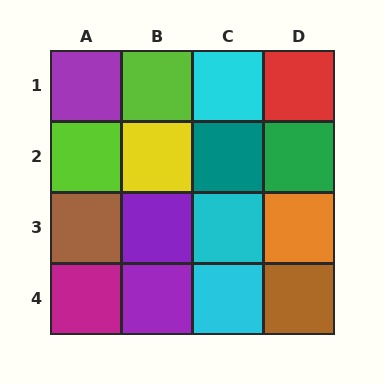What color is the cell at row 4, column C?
Cyan.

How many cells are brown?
2 cells are brown.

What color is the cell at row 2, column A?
Lime.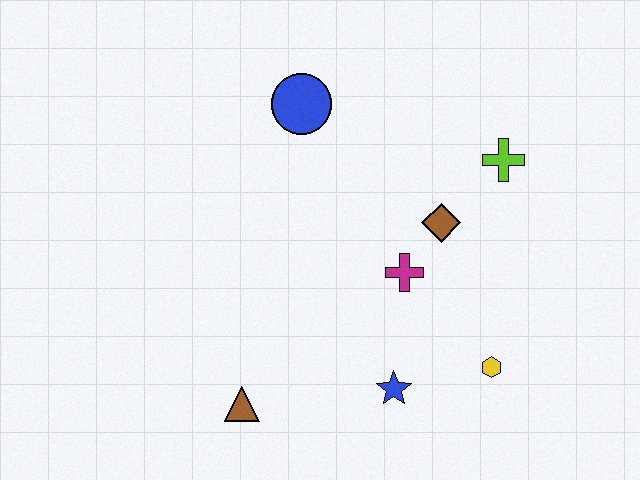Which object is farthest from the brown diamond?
The brown triangle is farthest from the brown diamond.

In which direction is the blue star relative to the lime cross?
The blue star is below the lime cross.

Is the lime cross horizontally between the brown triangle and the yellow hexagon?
No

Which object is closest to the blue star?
The yellow hexagon is closest to the blue star.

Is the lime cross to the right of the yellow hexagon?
Yes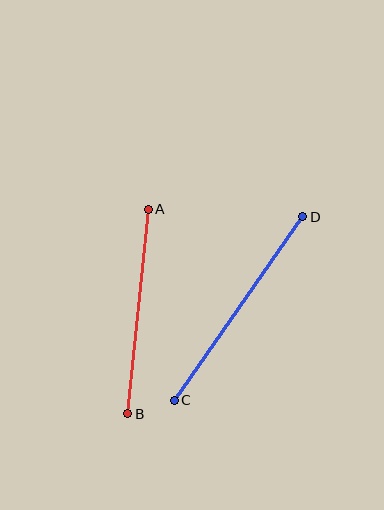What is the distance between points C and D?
The distance is approximately 224 pixels.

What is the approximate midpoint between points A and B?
The midpoint is at approximately (138, 312) pixels.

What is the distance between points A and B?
The distance is approximately 205 pixels.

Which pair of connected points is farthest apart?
Points C and D are farthest apart.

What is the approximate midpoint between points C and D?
The midpoint is at approximately (238, 308) pixels.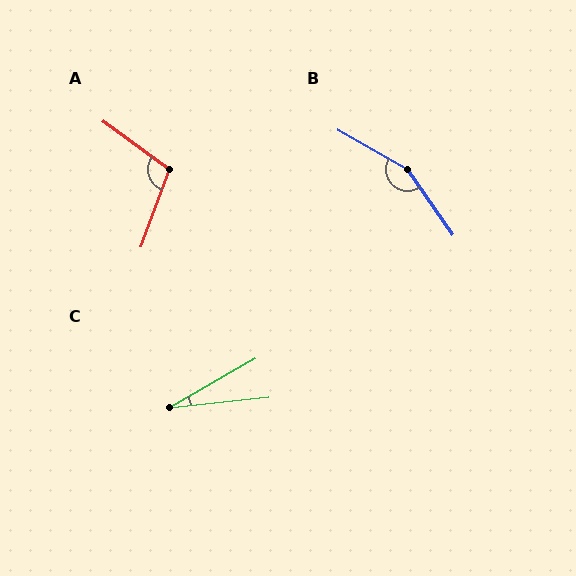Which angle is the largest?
B, at approximately 155 degrees.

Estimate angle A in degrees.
Approximately 107 degrees.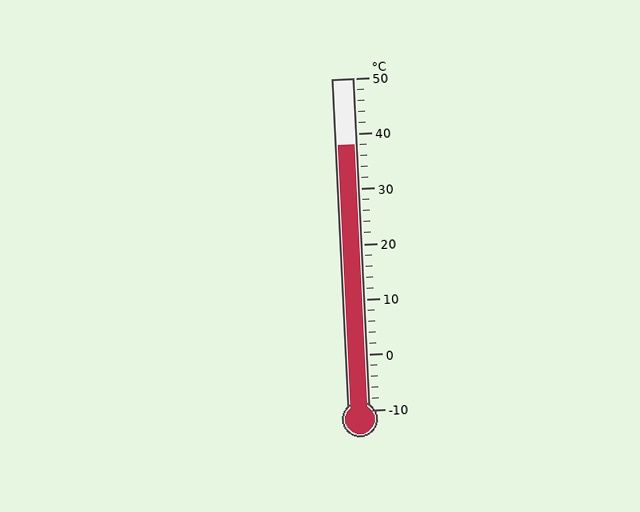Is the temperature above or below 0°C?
The temperature is above 0°C.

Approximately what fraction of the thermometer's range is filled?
The thermometer is filled to approximately 80% of its range.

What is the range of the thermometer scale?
The thermometer scale ranges from -10°C to 50°C.